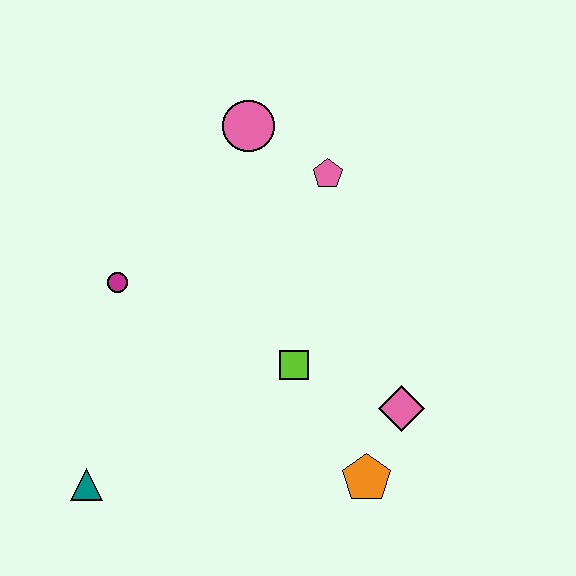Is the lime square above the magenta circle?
No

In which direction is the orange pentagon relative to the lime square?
The orange pentagon is below the lime square.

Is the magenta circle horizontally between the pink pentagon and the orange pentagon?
No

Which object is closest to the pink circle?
The pink pentagon is closest to the pink circle.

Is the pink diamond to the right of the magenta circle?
Yes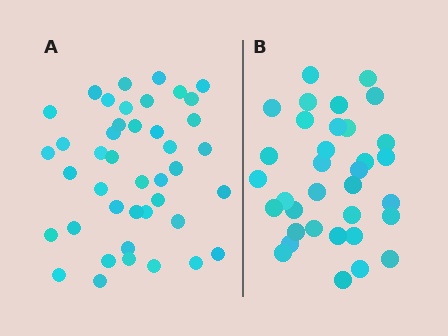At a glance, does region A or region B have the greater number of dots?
Region A (the left region) has more dots.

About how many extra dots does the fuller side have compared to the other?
Region A has roughly 8 or so more dots than region B.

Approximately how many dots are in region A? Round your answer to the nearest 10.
About 40 dots. (The exact count is 42, which rounds to 40.)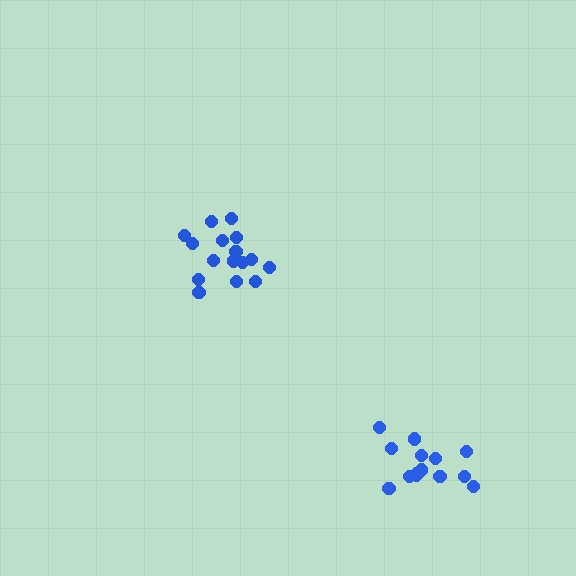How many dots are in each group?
Group 1: 16 dots, Group 2: 14 dots (30 total).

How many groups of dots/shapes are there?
There are 2 groups.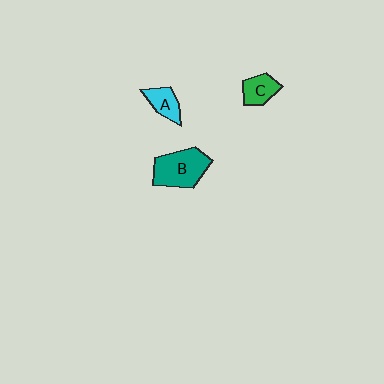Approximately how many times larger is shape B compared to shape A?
Approximately 2.1 times.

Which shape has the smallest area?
Shape A (cyan).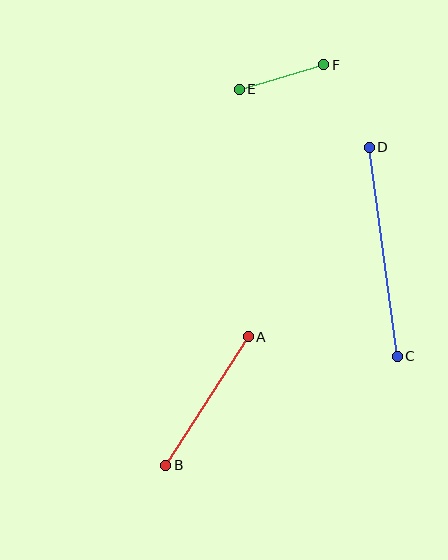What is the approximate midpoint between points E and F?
The midpoint is at approximately (282, 77) pixels.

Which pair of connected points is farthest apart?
Points C and D are farthest apart.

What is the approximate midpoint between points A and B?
The midpoint is at approximately (207, 401) pixels.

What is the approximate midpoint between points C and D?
The midpoint is at approximately (383, 252) pixels.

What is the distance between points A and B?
The distance is approximately 153 pixels.